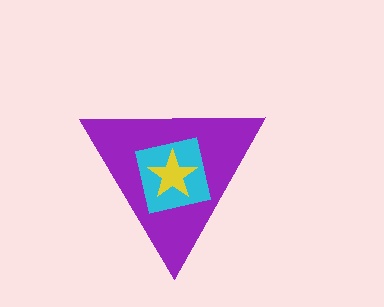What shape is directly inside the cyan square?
The yellow star.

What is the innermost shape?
The yellow star.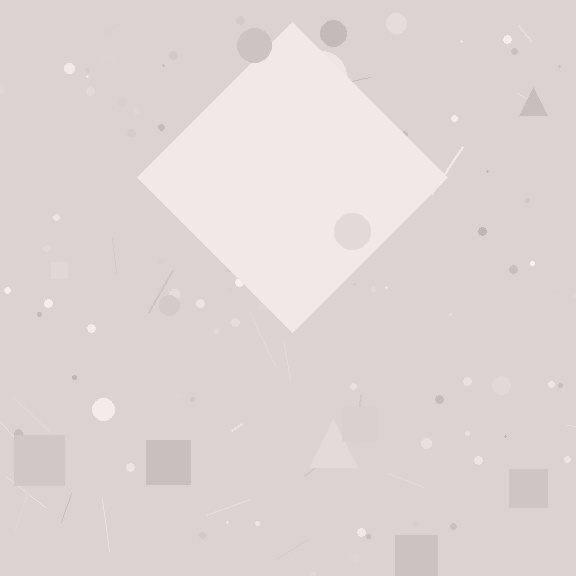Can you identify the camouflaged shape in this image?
The camouflaged shape is a diamond.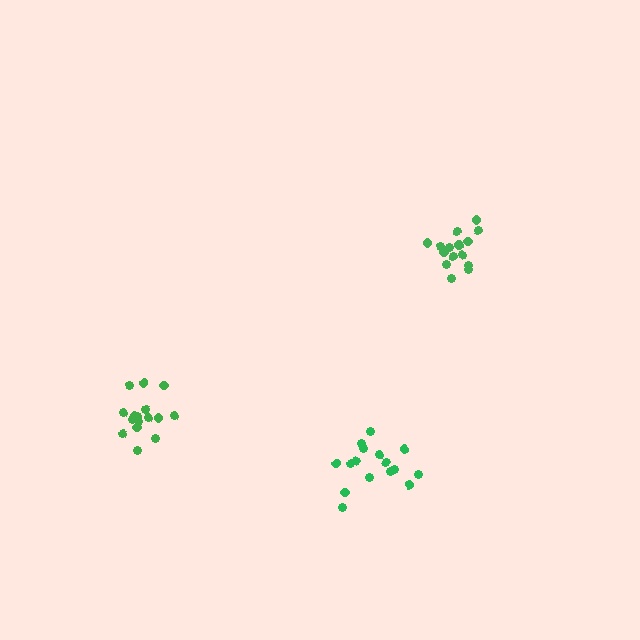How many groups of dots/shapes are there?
There are 3 groups.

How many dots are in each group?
Group 1: 15 dots, Group 2: 16 dots, Group 3: 16 dots (47 total).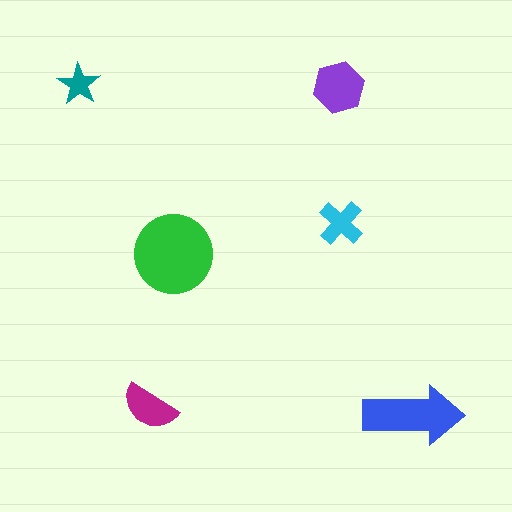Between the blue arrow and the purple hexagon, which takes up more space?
The blue arrow.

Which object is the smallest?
The teal star.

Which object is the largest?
The green circle.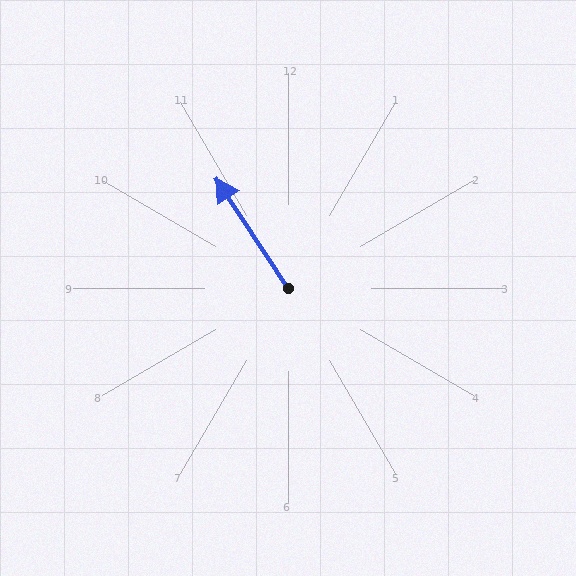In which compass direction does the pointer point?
Northwest.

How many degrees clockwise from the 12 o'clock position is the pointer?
Approximately 327 degrees.